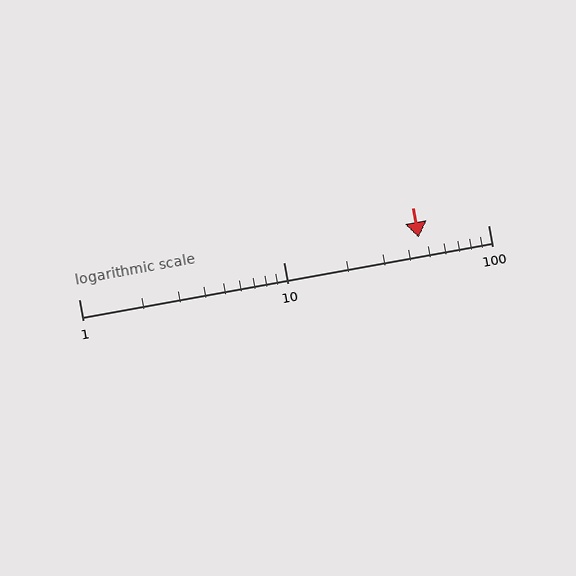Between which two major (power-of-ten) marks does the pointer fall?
The pointer is between 10 and 100.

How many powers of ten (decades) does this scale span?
The scale spans 2 decades, from 1 to 100.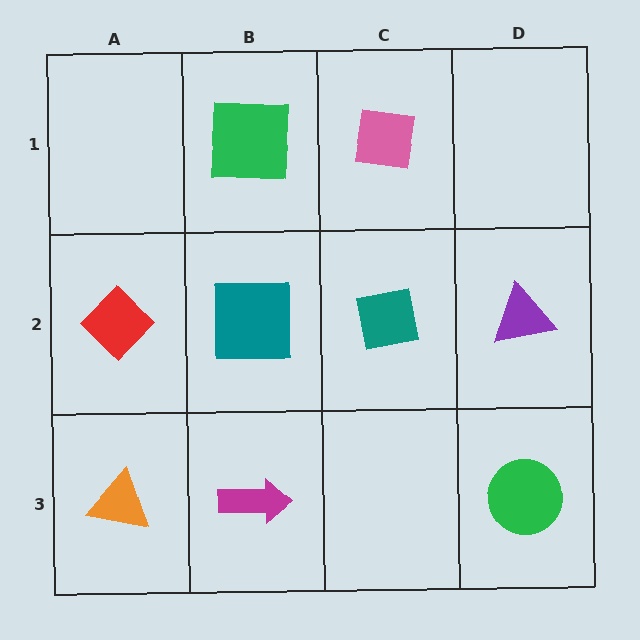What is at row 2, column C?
A teal square.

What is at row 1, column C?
A pink square.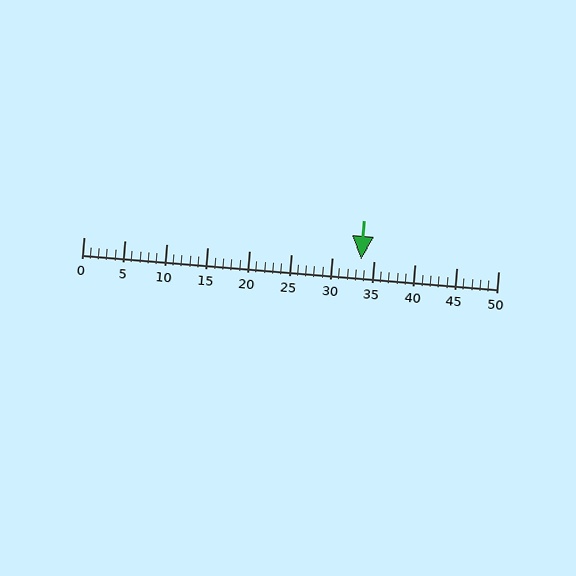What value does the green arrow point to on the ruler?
The green arrow points to approximately 34.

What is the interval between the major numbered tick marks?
The major tick marks are spaced 5 units apart.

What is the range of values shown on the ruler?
The ruler shows values from 0 to 50.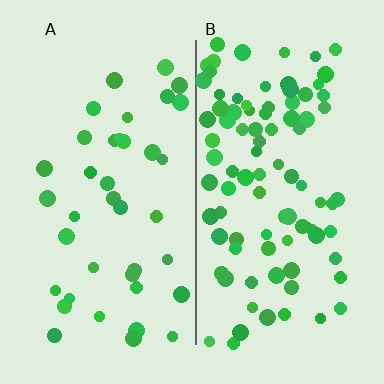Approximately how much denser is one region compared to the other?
Approximately 2.3× — region B over region A.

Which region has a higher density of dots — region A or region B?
B (the right).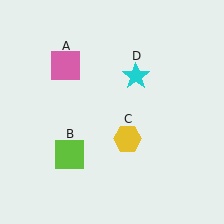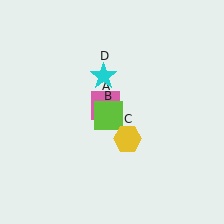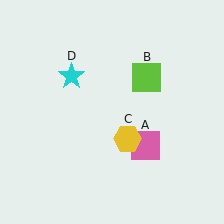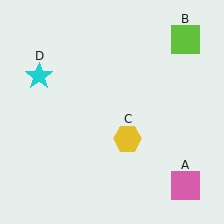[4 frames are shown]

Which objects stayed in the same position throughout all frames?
Yellow hexagon (object C) remained stationary.